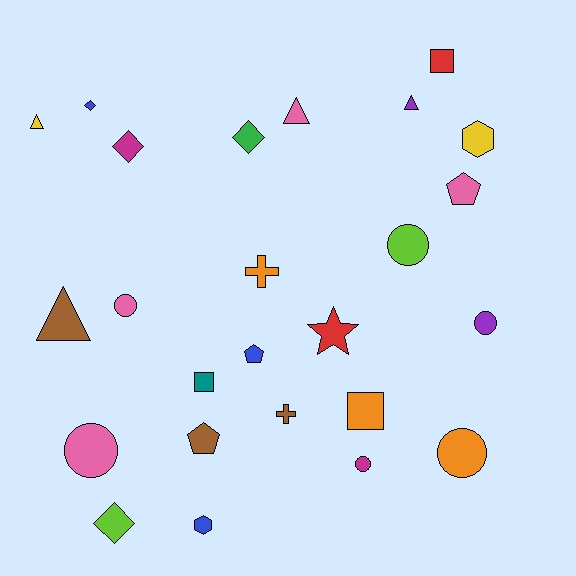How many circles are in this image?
There are 6 circles.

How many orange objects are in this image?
There are 3 orange objects.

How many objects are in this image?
There are 25 objects.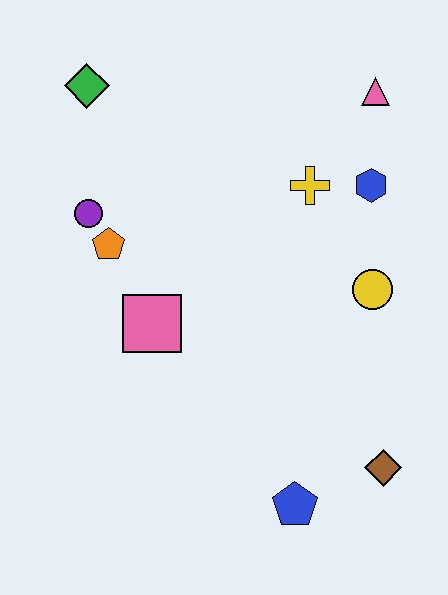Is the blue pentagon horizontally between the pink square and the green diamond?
No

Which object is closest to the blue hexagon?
The yellow cross is closest to the blue hexagon.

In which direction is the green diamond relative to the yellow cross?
The green diamond is to the left of the yellow cross.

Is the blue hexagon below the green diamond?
Yes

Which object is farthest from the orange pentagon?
The brown diamond is farthest from the orange pentagon.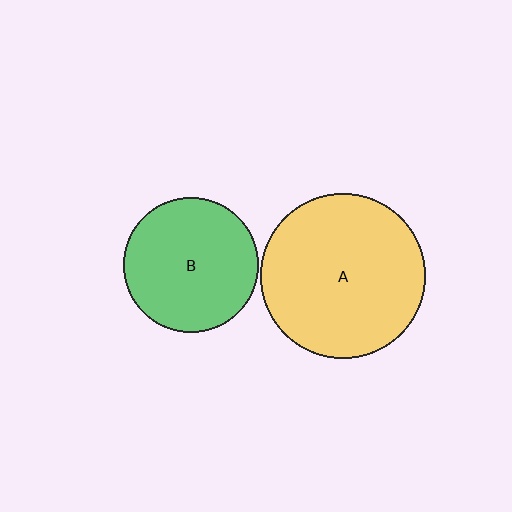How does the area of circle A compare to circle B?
Approximately 1.5 times.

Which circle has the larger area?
Circle A (yellow).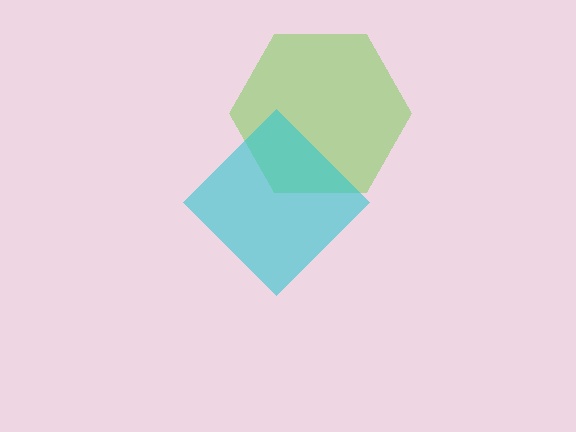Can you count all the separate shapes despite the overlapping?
Yes, there are 2 separate shapes.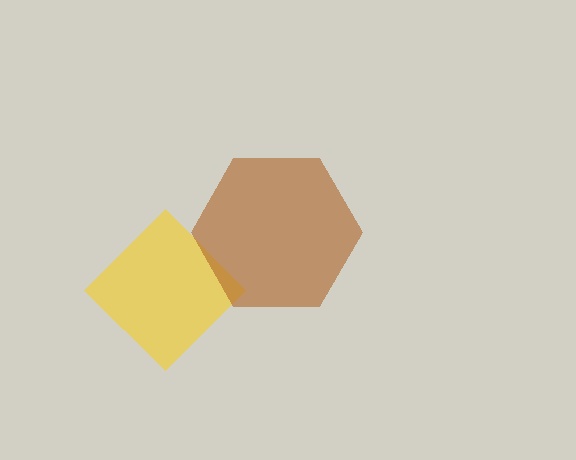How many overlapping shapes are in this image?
There are 2 overlapping shapes in the image.